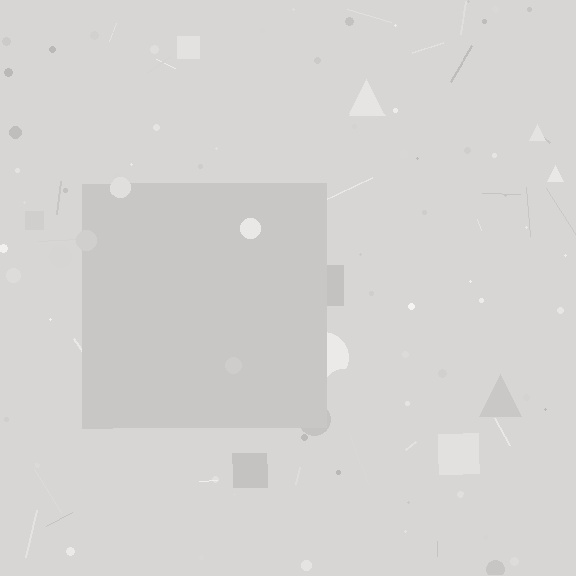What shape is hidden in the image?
A square is hidden in the image.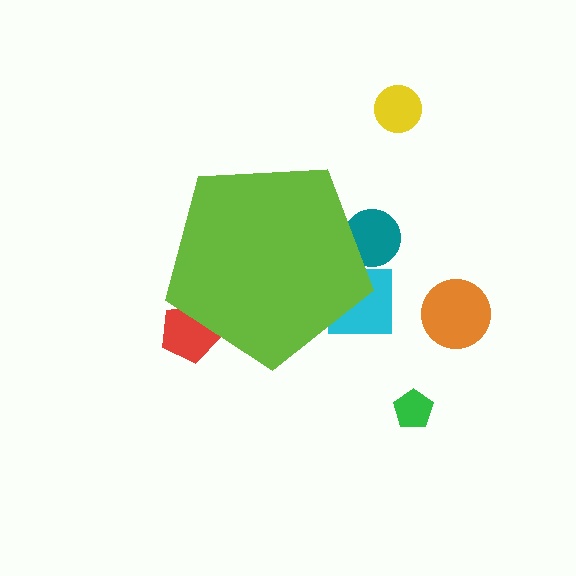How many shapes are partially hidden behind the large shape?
3 shapes are partially hidden.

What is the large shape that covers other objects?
A lime pentagon.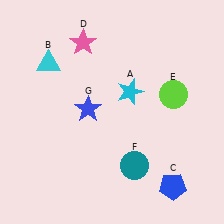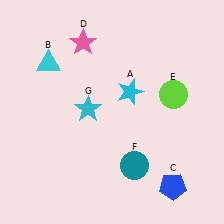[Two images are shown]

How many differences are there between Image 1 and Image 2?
There is 1 difference between the two images.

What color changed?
The star (G) changed from blue in Image 1 to cyan in Image 2.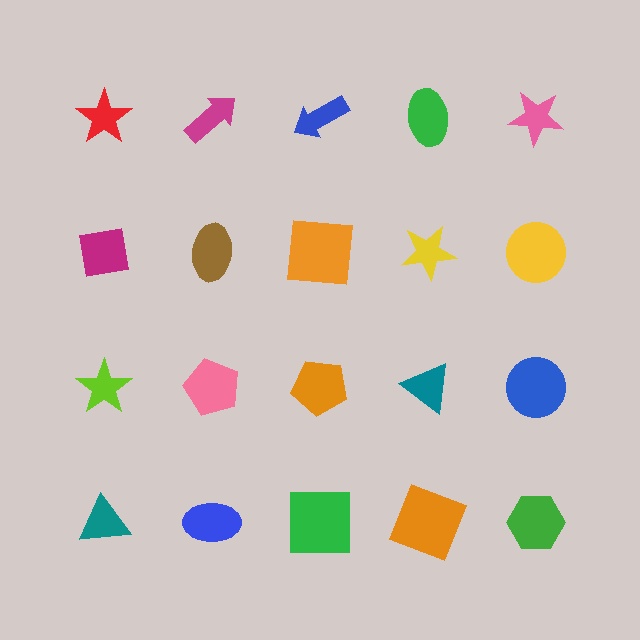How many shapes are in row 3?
5 shapes.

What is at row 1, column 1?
A red star.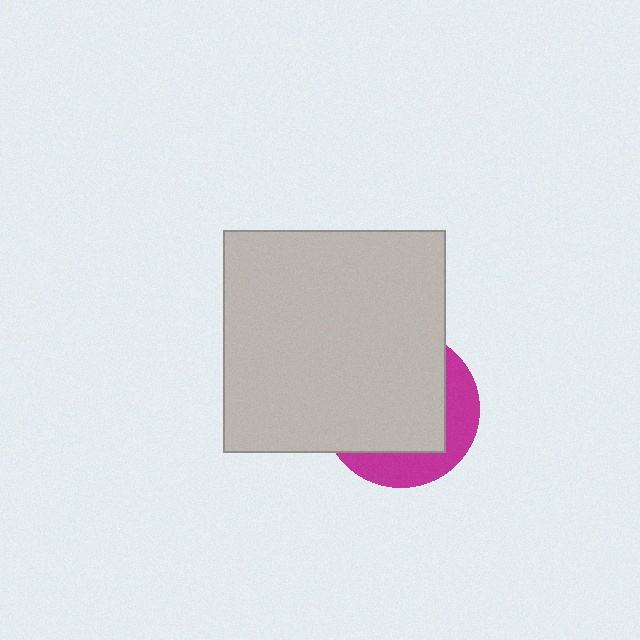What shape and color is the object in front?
The object in front is a light gray square.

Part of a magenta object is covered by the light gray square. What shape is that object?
It is a circle.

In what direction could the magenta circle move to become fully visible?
The magenta circle could move toward the lower-right. That would shift it out from behind the light gray square entirely.